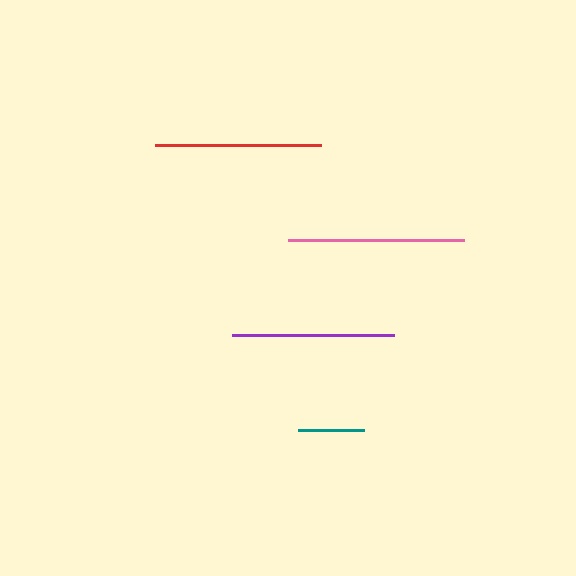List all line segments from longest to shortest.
From longest to shortest: pink, red, purple, teal.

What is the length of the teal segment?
The teal segment is approximately 65 pixels long.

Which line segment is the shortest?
The teal line is the shortest at approximately 65 pixels.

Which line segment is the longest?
The pink line is the longest at approximately 176 pixels.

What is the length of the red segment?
The red segment is approximately 166 pixels long.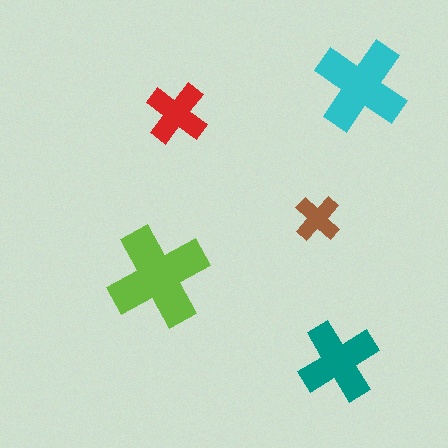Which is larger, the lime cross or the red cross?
The lime one.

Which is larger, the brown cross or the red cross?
The red one.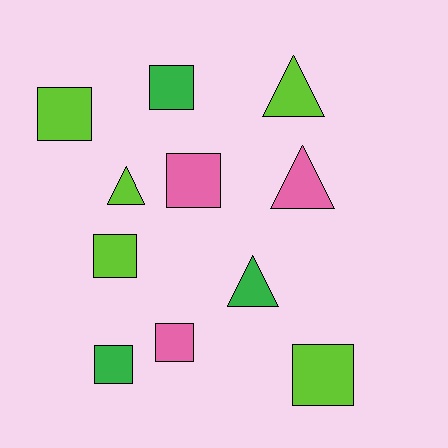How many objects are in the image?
There are 11 objects.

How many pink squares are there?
There are 2 pink squares.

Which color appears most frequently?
Lime, with 5 objects.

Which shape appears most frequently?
Square, with 7 objects.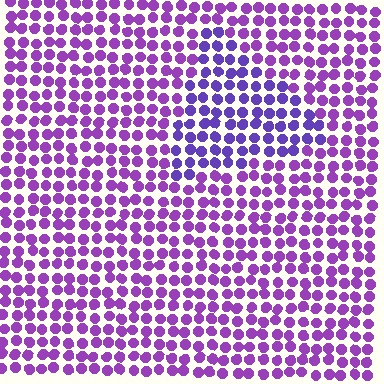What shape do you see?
I see a triangle.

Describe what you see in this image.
The image is filled with small purple elements in a uniform arrangement. A triangle-shaped region is visible where the elements are tinted to a slightly different hue, forming a subtle color boundary.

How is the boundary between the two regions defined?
The boundary is defined purely by a slight shift in hue (about 26 degrees). Spacing, size, and orientation are identical on both sides.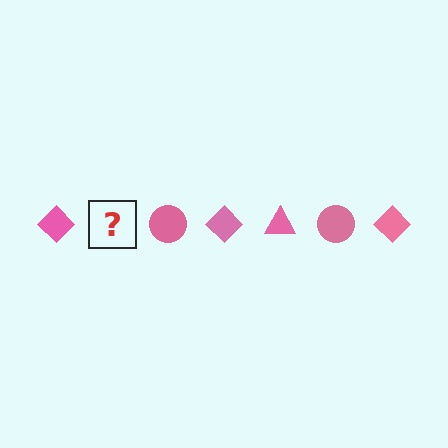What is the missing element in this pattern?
The missing element is a pink triangle.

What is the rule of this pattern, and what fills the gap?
The rule is that the pattern cycles through diamond, triangle, circle shapes in pink. The gap should be filled with a pink triangle.